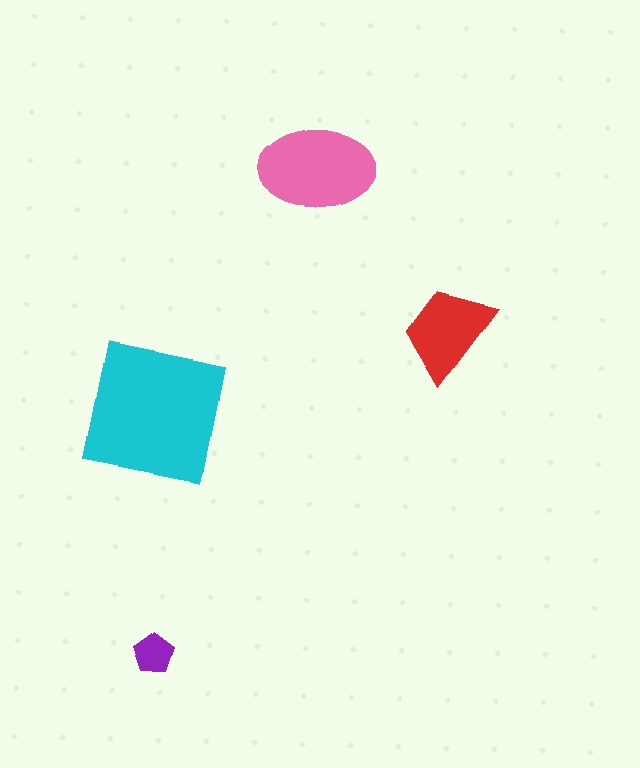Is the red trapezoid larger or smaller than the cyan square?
Smaller.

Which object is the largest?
The cyan square.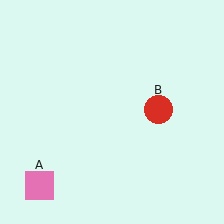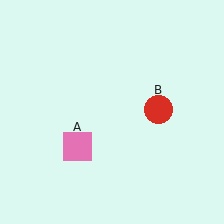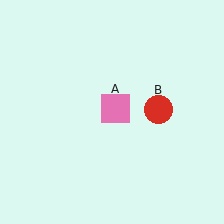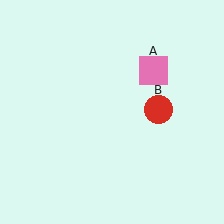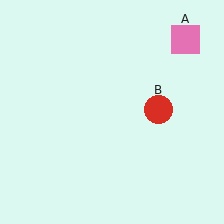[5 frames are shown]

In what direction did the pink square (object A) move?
The pink square (object A) moved up and to the right.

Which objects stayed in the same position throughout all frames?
Red circle (object B) remained stationary.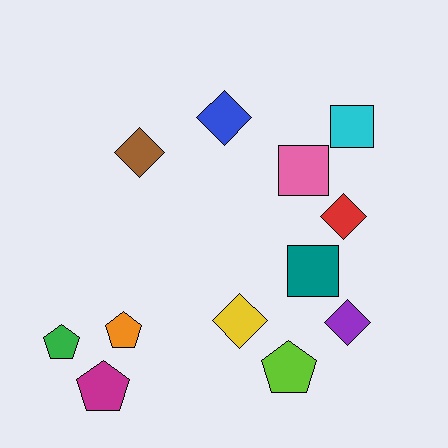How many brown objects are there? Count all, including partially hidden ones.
There is 1 brown object.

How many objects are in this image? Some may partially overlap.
There are 12 objects.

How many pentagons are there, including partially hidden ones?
There are 4 pentagons.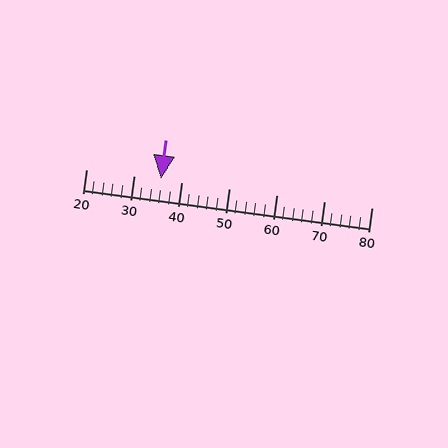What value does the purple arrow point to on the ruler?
The purple arrow points to approximately 36.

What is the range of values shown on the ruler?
The ruler shows values from 20 to 80.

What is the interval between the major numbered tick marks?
The major tick marks are spaced 10 units apart.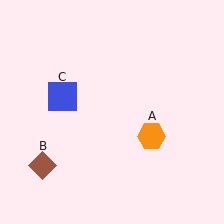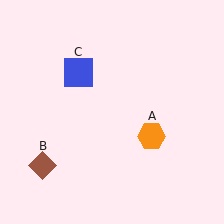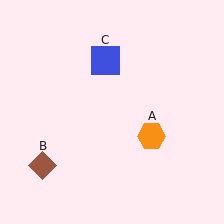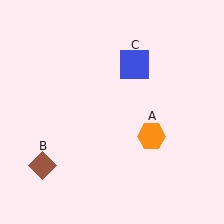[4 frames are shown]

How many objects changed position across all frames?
1 object changed position: blue square (object C).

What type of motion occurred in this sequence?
The blue square (object C) rotated clockwise around the center of the scene.